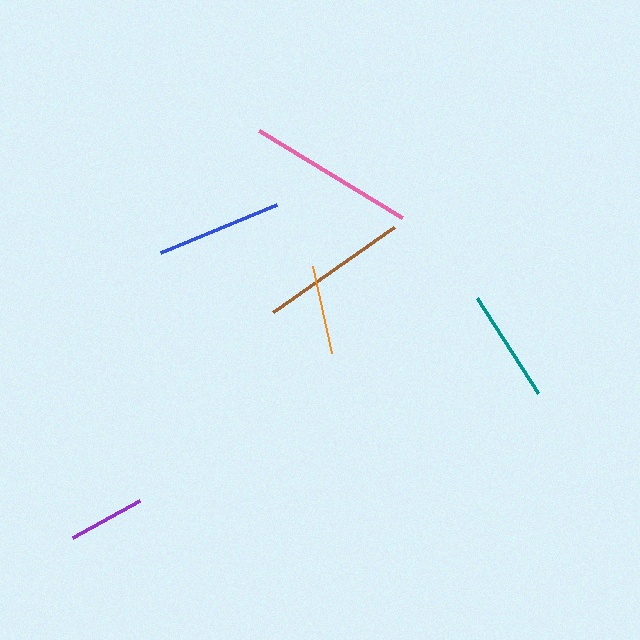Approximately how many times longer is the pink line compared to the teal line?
The pink line is approximately 1.5 times the length of the teal line.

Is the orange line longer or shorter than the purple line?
The orange line is longer than the purple line.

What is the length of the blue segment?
The blue segment is approximately 125 pixels long.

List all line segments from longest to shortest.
From longest to shortest: pink, brown, blue, teal, orange, purple.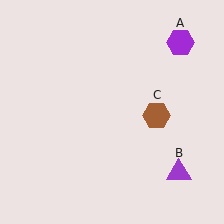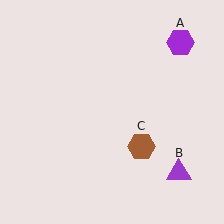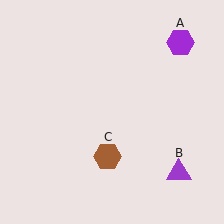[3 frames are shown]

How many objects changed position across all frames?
1 object changed position: brown hexagon (object C).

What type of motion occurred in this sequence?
The brown hexagon (object C) rotated clockwise around the center of the scene.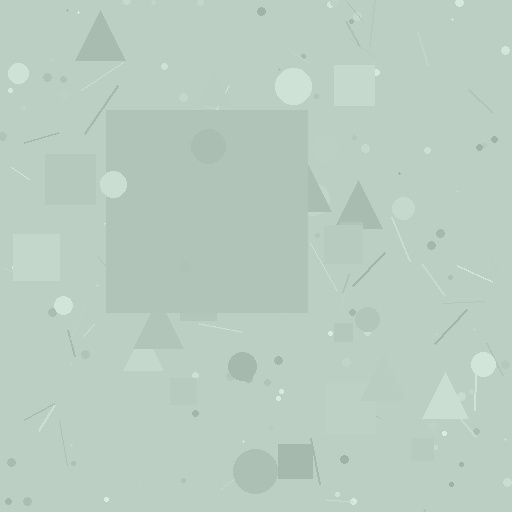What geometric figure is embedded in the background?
A square is embedded in the background.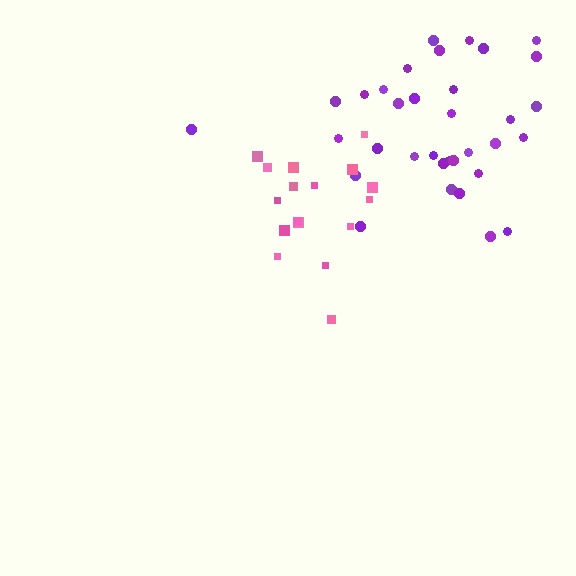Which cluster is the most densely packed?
Pink.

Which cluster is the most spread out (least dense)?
Purple.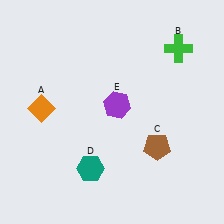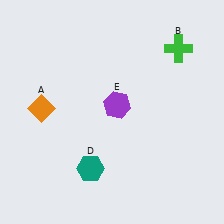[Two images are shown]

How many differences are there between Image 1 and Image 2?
There is 1 difference between the two images.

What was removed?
The brown pentagon (C) was removed in Image 2.